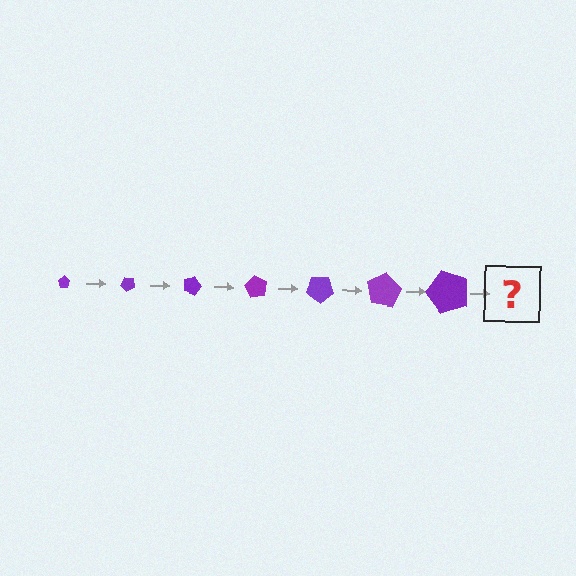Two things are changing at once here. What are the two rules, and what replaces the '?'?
The two rules are that the pentagon grows larger each step and it rotates 45 degrees each step. The '?' should be a pentagon, larger than the previous one and rotated 315 degrees from the start.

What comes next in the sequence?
The next element should be a pentagon, larger than the previous one and rotated 315 degrees from the start.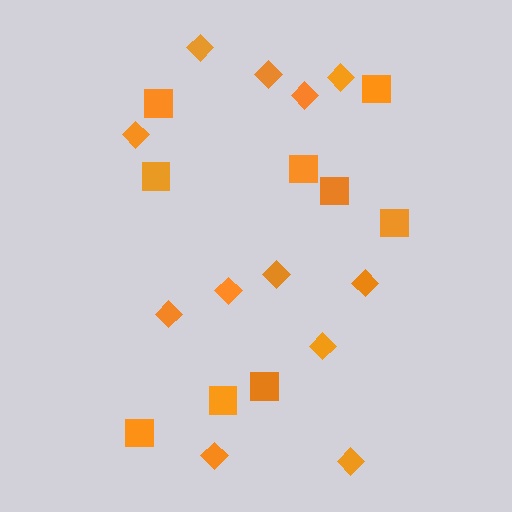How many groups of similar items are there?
There are 2 groups: one group of diamonds (12) and one group of squares (9).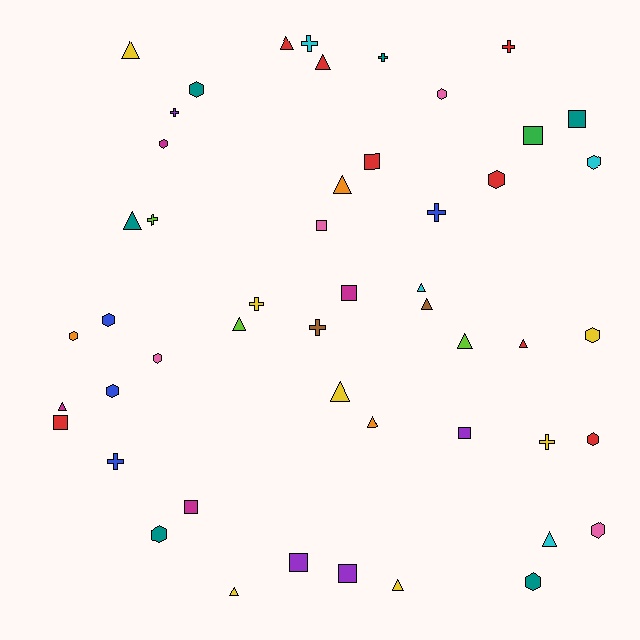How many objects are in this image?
There are 50 objects.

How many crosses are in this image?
There are 10 crosses.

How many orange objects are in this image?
There are 3 orange objects.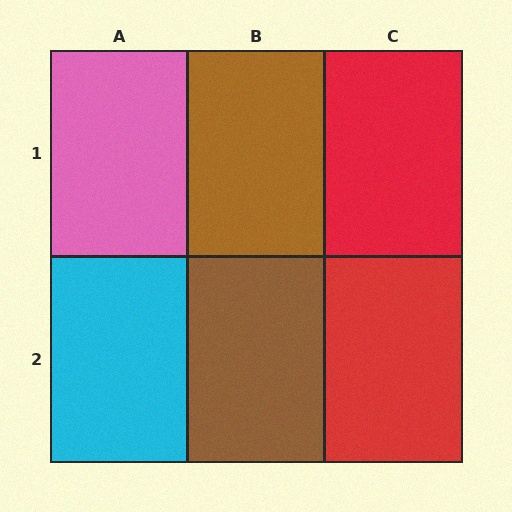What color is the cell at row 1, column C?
Red.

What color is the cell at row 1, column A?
Pink.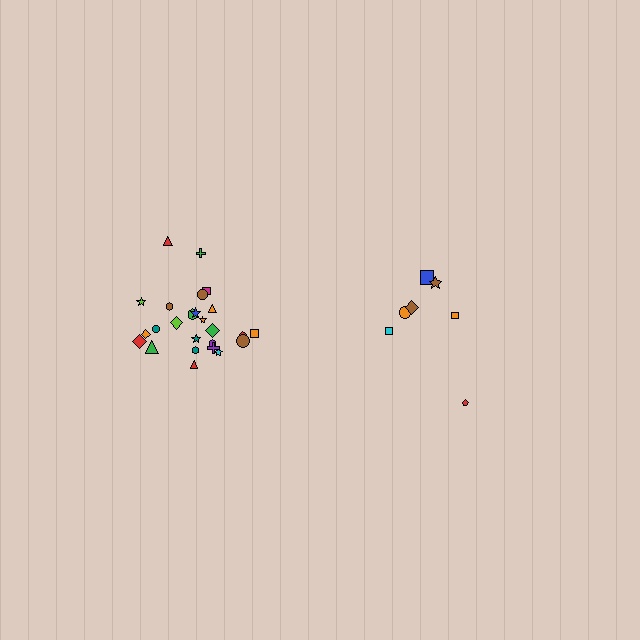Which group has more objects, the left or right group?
The left group.